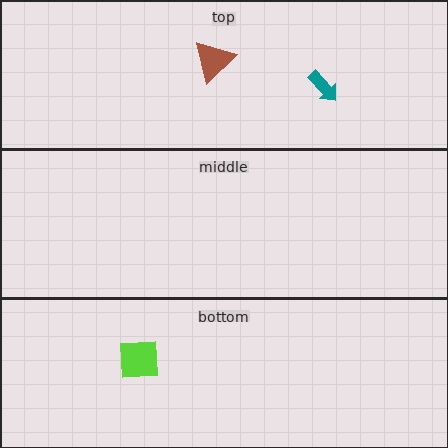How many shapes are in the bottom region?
1.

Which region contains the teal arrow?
The top region.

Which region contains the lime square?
The bottom region.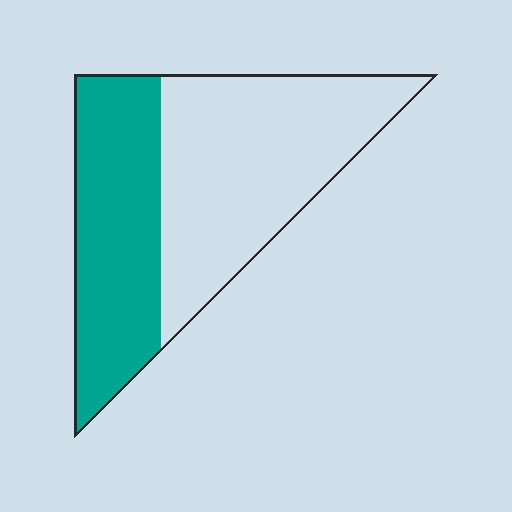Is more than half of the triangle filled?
No.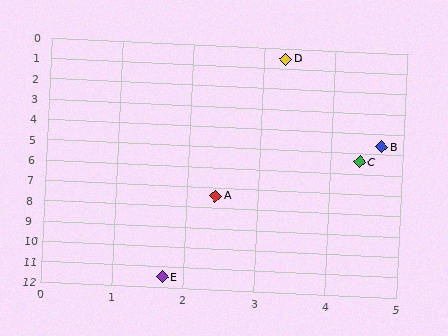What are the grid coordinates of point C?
Point C is at approximately (4.4, 5.4).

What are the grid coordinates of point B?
Point B is at approximately (4.7, 4.6).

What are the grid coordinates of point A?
Point A is at approximately (2.4, 7.4).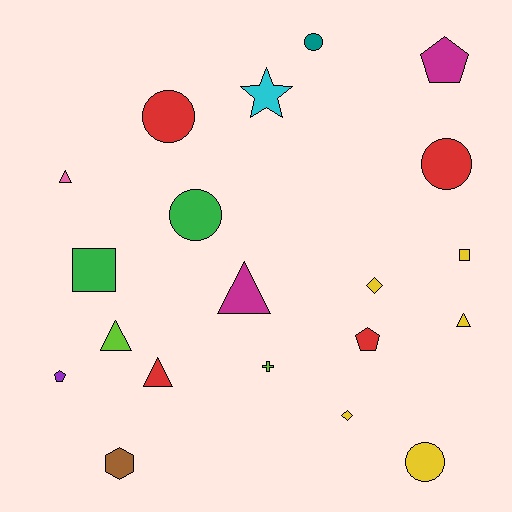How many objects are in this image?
There are 20 objects.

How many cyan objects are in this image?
There is 1 cyan object.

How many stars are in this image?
There is 1 star.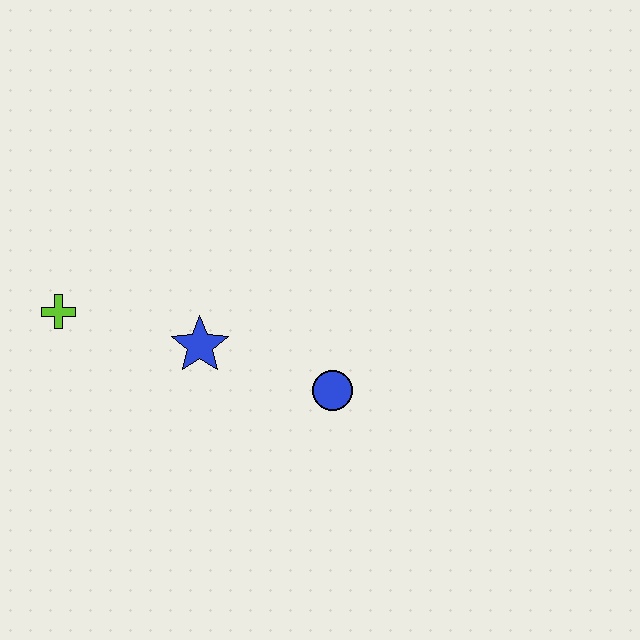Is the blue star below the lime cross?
Yes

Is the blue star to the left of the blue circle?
Yes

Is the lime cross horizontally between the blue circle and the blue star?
No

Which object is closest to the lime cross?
The blue star is closest to the lime cross.